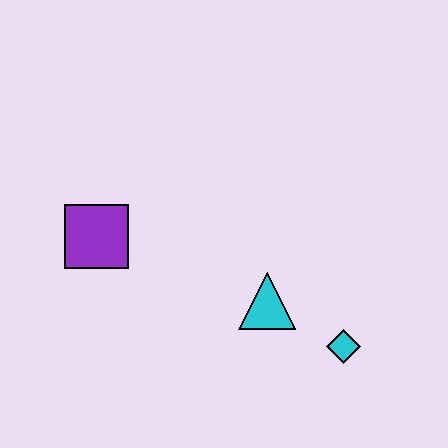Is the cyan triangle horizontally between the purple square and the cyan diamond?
Yes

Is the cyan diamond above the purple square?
No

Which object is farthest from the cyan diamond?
The purple square is farthest from the cyan diamond.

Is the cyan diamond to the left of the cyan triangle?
No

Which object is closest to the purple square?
The cyan triangle is closest to the purple square.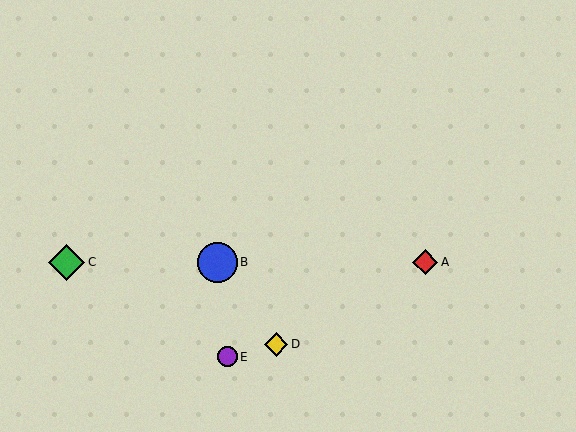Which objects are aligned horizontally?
Objects A, B, C are aligned horizontally.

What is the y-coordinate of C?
Object C is at y≈262.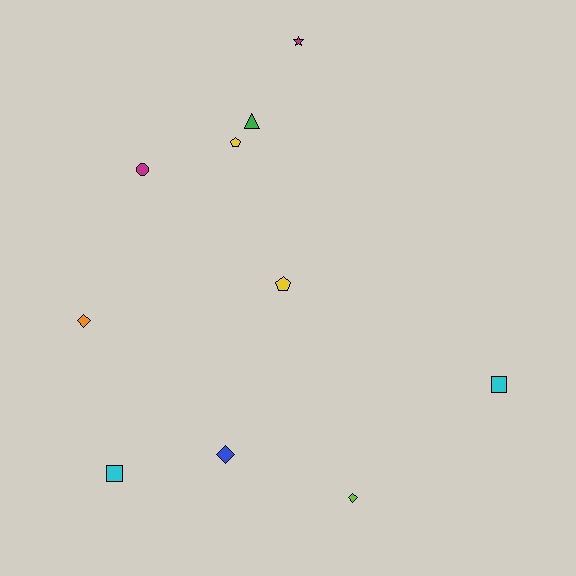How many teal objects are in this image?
There are no teal objects.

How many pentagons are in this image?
There are 2 pentagons.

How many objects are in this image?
There are 10 objects.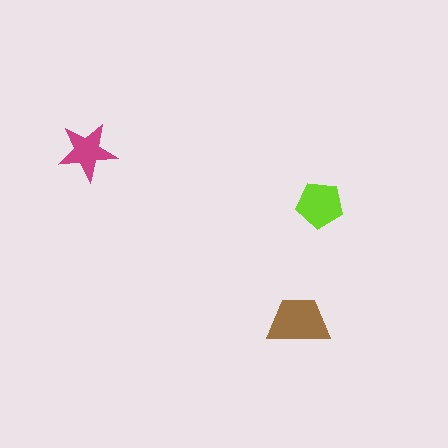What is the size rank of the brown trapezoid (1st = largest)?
1st.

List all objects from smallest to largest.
The magenta star, the lime pentagon, the brown trapezoid.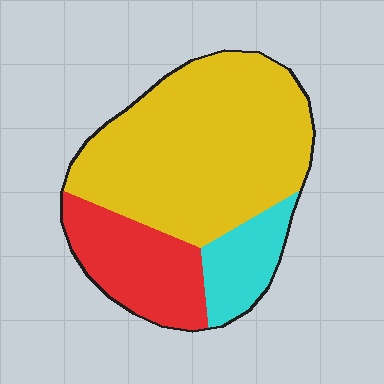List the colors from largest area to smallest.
From largest to smallest: yellow, red, cyan.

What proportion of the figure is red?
Red covers roughly 25% of the figure.